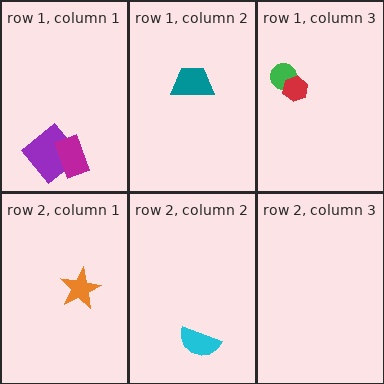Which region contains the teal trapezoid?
The row 1, column 2 region.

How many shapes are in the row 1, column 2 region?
1.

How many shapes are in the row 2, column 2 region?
1.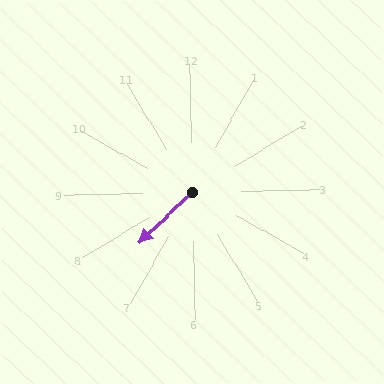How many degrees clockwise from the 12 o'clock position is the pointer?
Approximately 228 degrees.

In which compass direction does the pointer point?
Southwest.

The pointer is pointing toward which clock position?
Roughly 8 o'clock.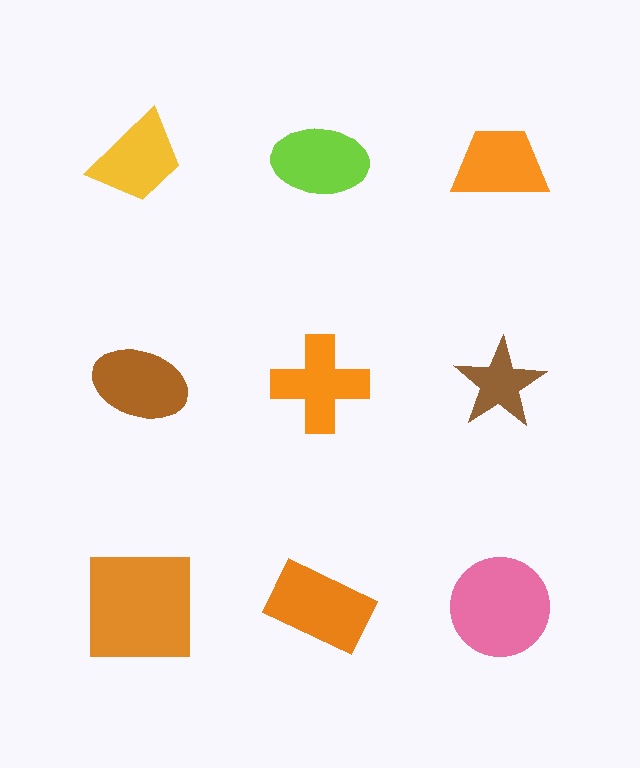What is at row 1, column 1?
A yellow trapezoid.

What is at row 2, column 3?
A brown star.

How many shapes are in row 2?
3 shapes.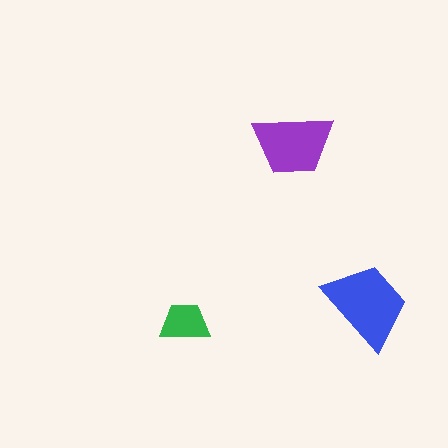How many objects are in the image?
There are 3 objects in the image.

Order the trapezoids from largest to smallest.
the blue one, the purple one, the green one.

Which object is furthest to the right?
The blue trapezoid is rightmost.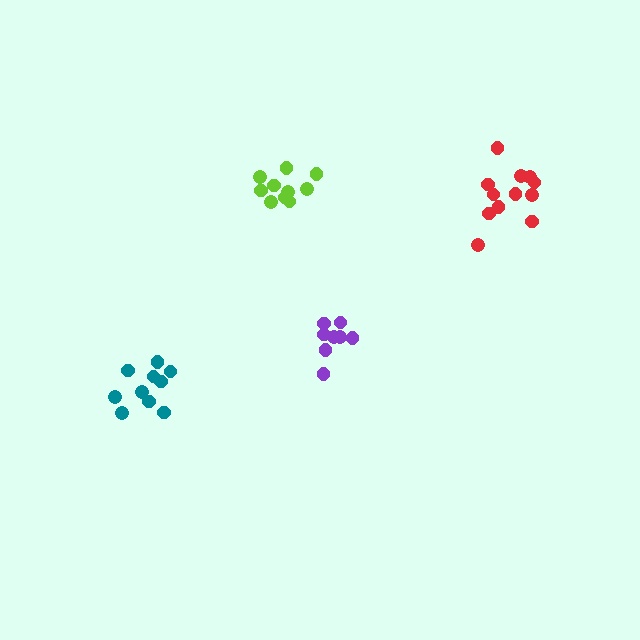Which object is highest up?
The lime cluster is topmost.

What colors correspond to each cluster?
The clusters are colored: lime, teal, red, purple.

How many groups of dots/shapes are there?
There are 4 groups.